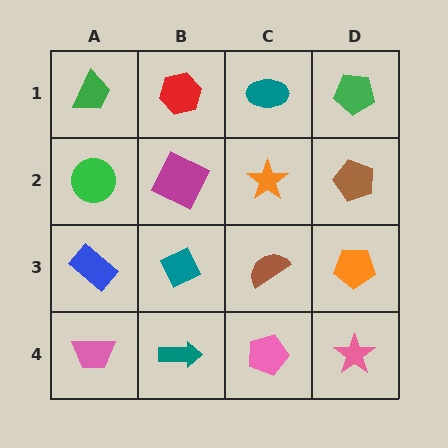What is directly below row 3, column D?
A pink star.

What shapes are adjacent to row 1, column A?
A green circle (row 2, column A), a red hexagon (row 1, column B).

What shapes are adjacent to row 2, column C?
A teal ellipse (row 1, column C), a brown semicircle (row 3, column C), a magenta square (row 2, column B), a brown pentagon (row 2, column D).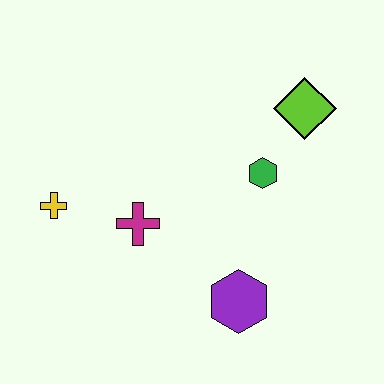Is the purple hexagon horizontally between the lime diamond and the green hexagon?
No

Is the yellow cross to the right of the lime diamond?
No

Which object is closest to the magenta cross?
The yellow cross is closest to the magenta cross.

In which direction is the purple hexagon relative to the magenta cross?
The purple hexagon is to the right of the magenta cross.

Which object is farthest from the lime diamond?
The yellow cross is farthest from the lime diamond.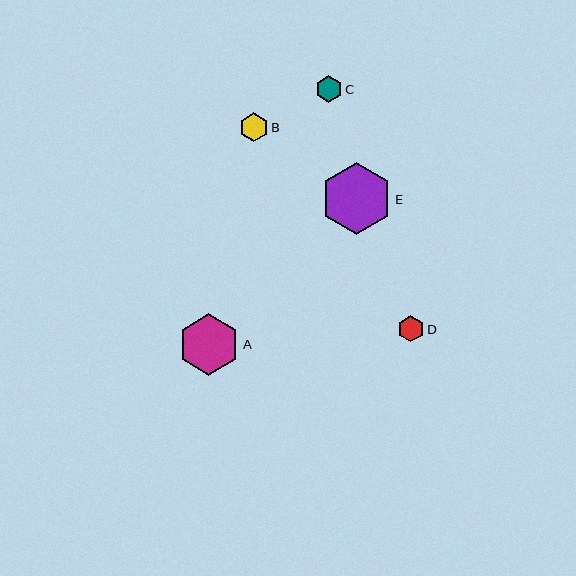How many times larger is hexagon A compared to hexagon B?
Hexagon A is approximately 2.1 times the size of hexagon B.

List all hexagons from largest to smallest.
From largest to smallest: E, A, B, D, C.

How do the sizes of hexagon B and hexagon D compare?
Hexagon B and hexagon D are approximately the same size.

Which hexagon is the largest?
Hexagon E is the largest with a size of approximately 72 pixels.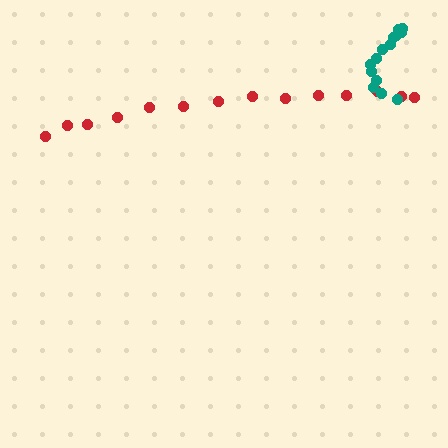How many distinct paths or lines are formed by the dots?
There are 2 distinct paths.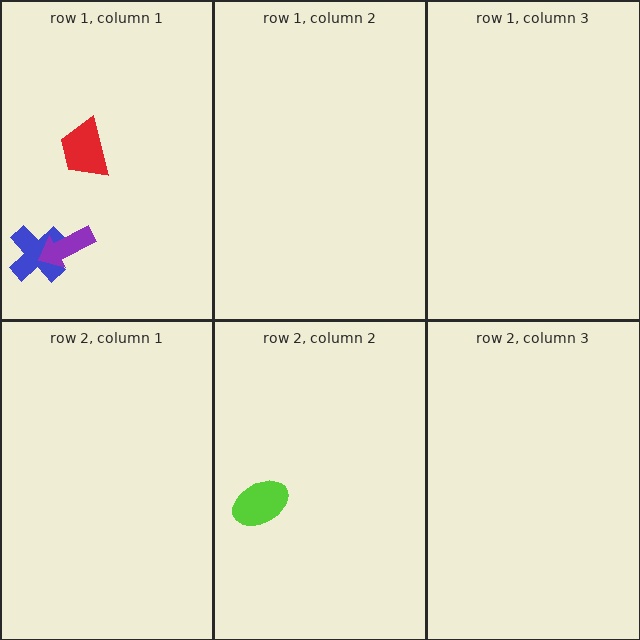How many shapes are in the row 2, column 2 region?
1.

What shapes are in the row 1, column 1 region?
The red trapezoid, the blue cross, the purple arrow.